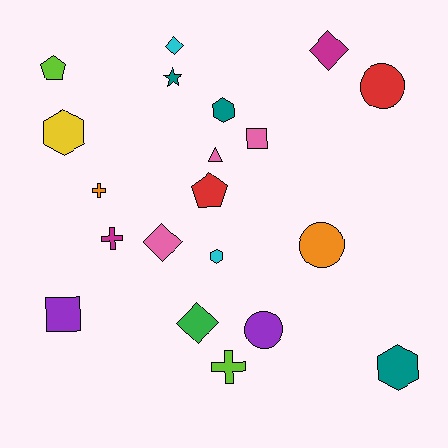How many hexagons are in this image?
There are 4 hexagons.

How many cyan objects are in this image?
There are 2 cyan objects.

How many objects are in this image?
There are 20 objects.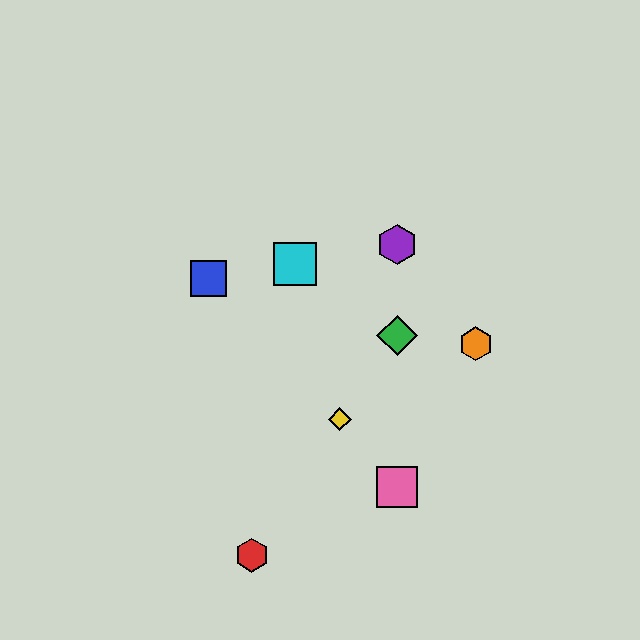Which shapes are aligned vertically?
The green diamond, the purple hexagon, the pink square are aligned vertically.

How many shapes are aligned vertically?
3 shapes (the green diamond, the purple hexagon, the pink square) are aligned vertically.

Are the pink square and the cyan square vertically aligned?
No, the pink square is at x≈397 and the cyan square is at x≈295.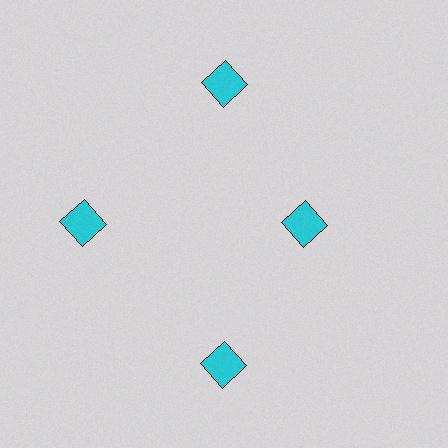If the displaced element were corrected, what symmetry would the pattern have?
It would have 4-fold rotational symmetry — the pattern would map onto itself every 90 degrees.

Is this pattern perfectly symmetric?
No. The 4 cyan diamonds are arranged in a ring, but one element near the 3 o'clock position is pulled inward toward the center, breaking the 4-fold rotational symmetry.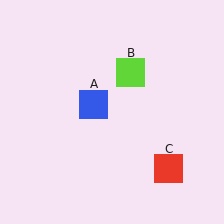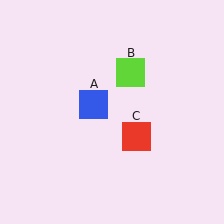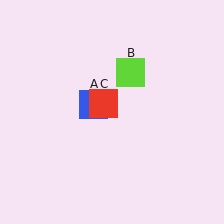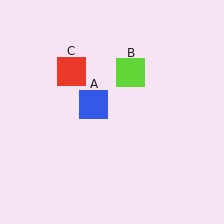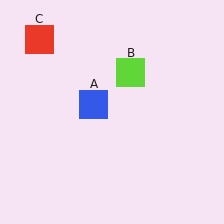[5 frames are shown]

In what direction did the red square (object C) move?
The red square (object C) moved up and to the left.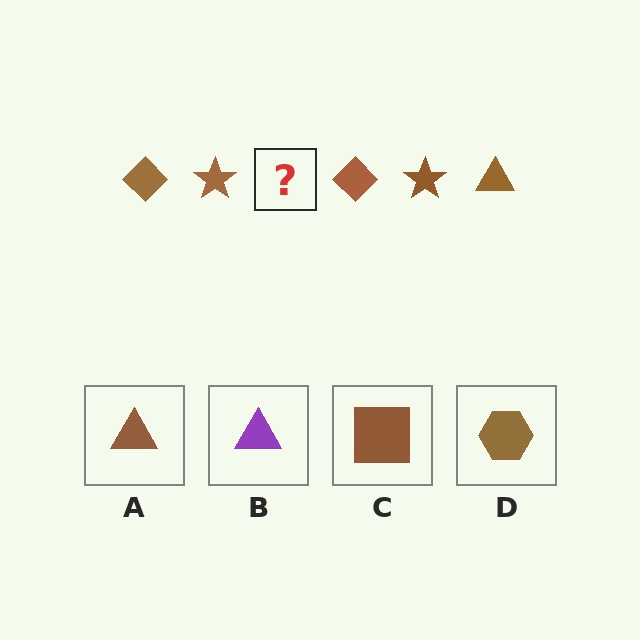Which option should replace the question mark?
Option A.